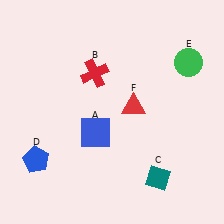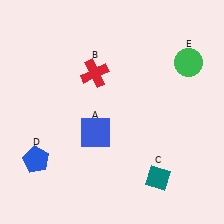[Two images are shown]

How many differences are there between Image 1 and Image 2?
There is 1 difference between the two images.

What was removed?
The red triangle (F) was removed in Image 2.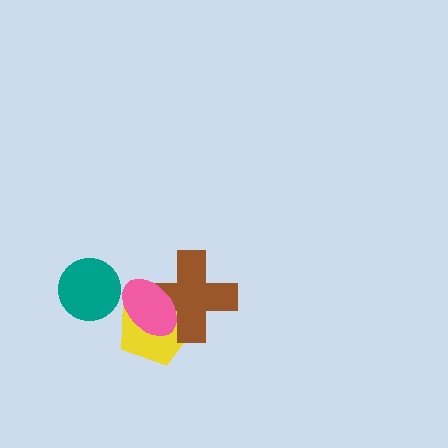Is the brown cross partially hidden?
Yes, it is partially covered by another shape.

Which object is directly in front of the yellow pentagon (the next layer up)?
The brown cross is directly in front of the yellow pentagon.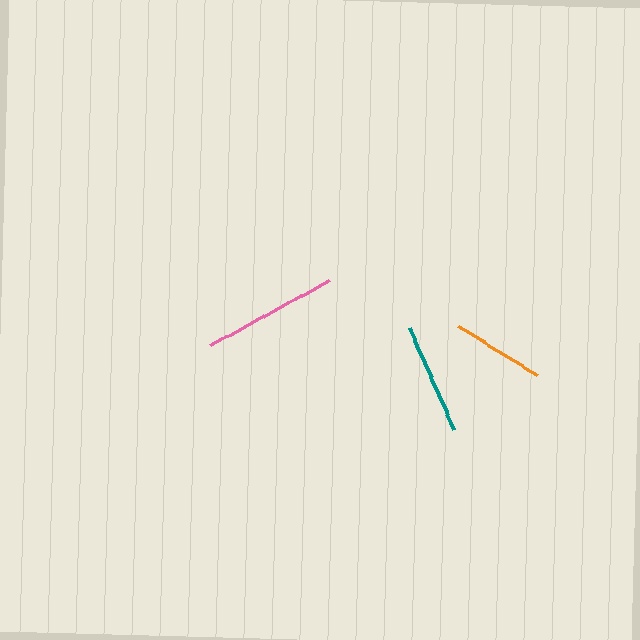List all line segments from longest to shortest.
From longest to shortest: pink, teal, orange.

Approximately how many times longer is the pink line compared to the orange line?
The pink line is approximately 1.5 times the length of the orange line.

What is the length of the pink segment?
The pink segment is approximately 135 pixels long.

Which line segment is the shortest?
The orange line is the shortest at approximately 93 pixels.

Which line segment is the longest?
The pink line is the longest at approximately 135 pixels.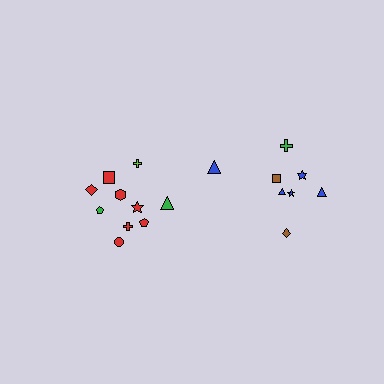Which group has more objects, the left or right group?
The left group.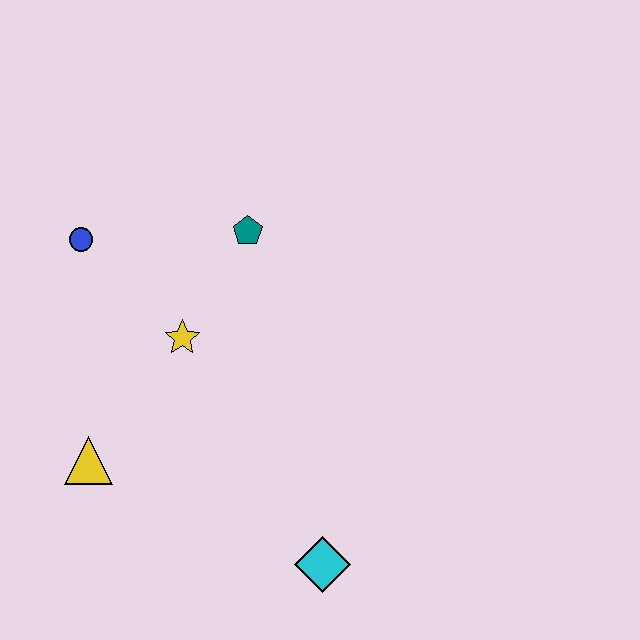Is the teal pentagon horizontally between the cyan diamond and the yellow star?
Yes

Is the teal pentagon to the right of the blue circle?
Yes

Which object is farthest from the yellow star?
The cyan diamond is farthest from the yellow star.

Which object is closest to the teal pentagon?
The yellow star is closest to the teal pentagon.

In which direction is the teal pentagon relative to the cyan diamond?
The teal pentagon is above the cyan diamond.